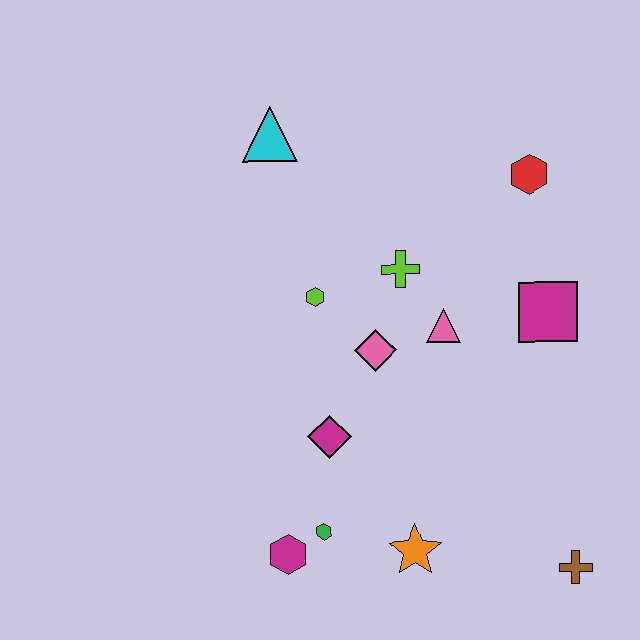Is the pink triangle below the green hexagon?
No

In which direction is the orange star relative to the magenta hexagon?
The orange star is to the right of the magenta hexagon.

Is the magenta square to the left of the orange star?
No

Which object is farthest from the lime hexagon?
The brown cross is farthest from the lime hexagon.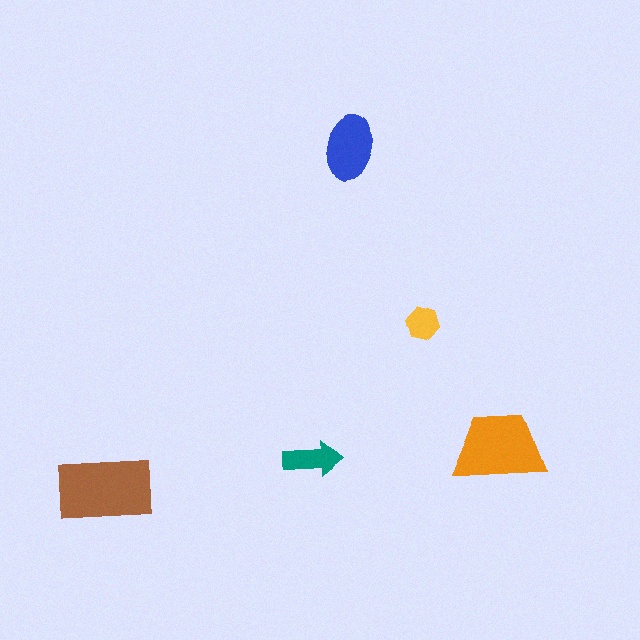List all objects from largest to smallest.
The brown rectangle, the orange trapezoid, the blue ellipse, the teal arrow, the yellow hexagon.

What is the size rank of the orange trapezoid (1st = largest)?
2nd.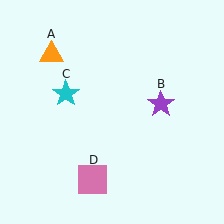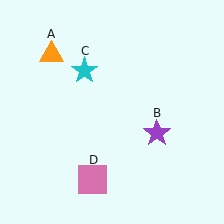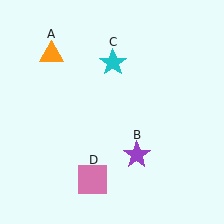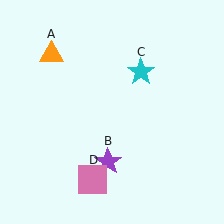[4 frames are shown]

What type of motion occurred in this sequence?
The purple star (object B), cyan star (object C) rotated clockwise around the center of the scene.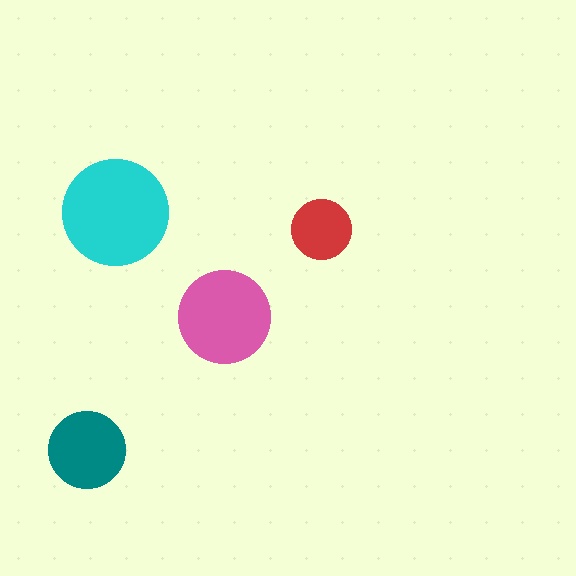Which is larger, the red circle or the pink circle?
The pink one.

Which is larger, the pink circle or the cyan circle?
The cyan one.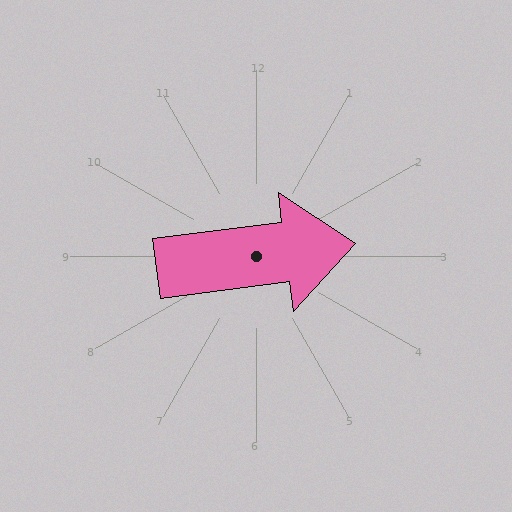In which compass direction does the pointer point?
East.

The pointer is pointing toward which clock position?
Roughly 3 o'clock.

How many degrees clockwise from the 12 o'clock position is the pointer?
Approximately 83 degrees.